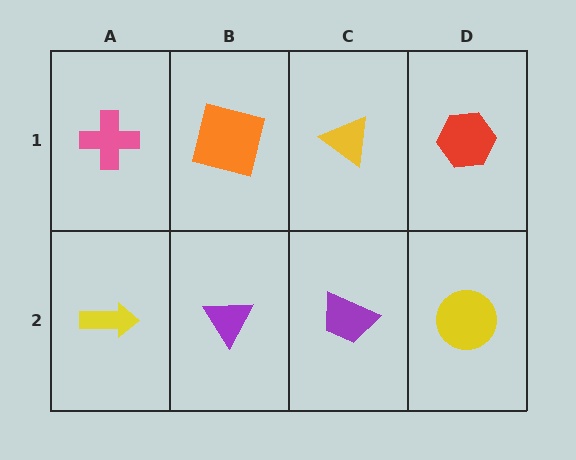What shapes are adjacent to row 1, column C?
A purple trapezoid (row 2, column C), an orange square (row 1, column B), a red hexagon (row 1, column D).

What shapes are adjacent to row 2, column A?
A pink cross (row 1, column A), a purple triangle (row 2, column B).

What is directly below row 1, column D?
A yellow circle.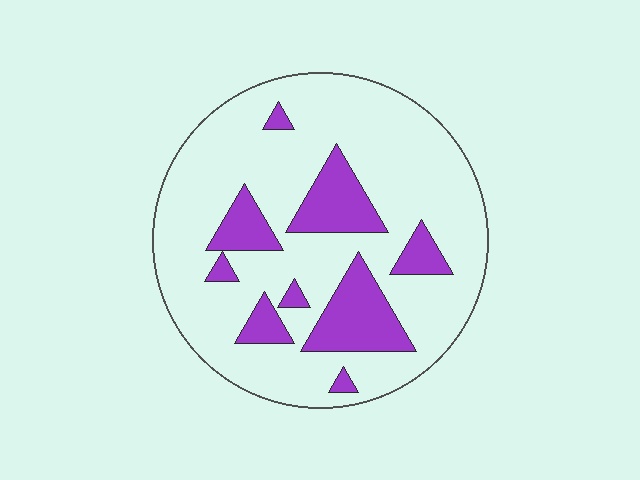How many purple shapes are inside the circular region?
9.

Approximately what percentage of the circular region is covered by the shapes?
Approximately 20%.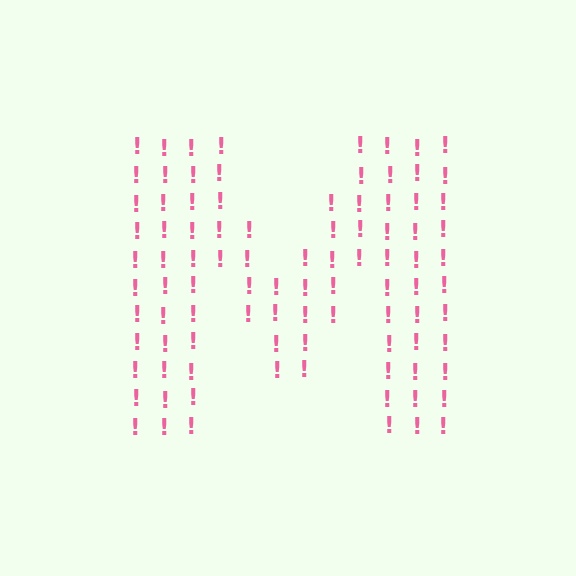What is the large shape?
The large shape is the letter M.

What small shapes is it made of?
It is made of small exclamation marks.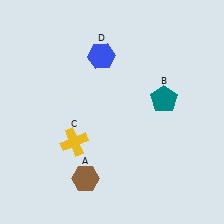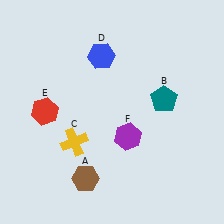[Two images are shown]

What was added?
A red hexagon (E), a purple hexagon (F) were added in Image 2.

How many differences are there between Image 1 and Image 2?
There are 2 differences between the two images.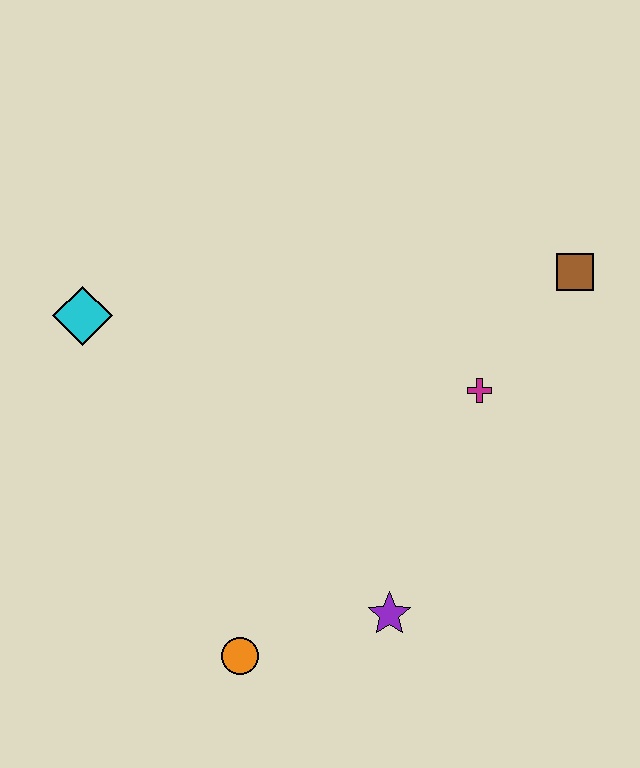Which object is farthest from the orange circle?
The brown square is farthest from the orange circle.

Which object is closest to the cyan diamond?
The orange circle is closest to the cyan diamond.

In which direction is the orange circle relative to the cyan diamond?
The orange circle is below the cyan diamond.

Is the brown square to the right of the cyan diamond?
Yes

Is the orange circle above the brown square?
No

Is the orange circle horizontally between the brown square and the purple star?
No